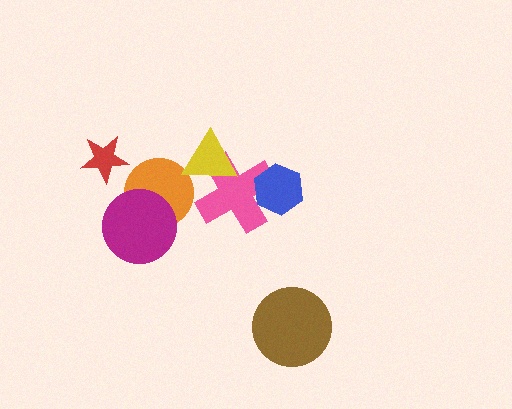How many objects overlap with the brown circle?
0 objects overlap with the brown circle.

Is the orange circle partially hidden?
Yes, it is partially covered by another shape.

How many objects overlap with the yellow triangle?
1 object overlaps with the yellow triangle.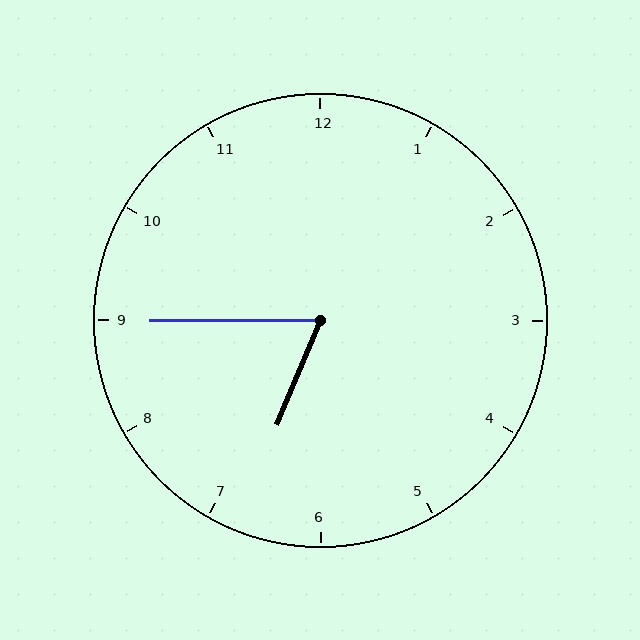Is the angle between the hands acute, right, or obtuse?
It is acute.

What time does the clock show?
6:45.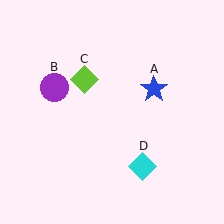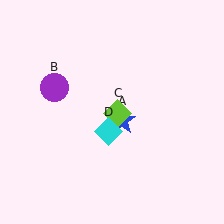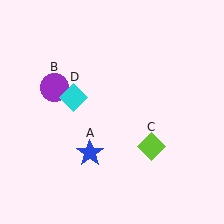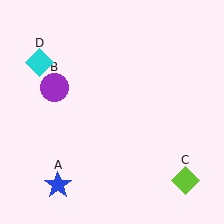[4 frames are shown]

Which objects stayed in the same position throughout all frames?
Purple circle (object B) remained stationary.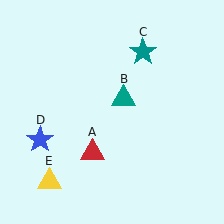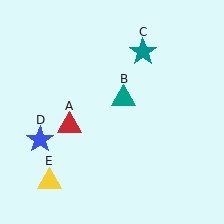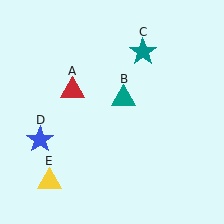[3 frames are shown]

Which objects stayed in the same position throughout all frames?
Teal triangle (object B) and teal star (object C) and blue star (object D) and yellow triangle (object E) remained stationary.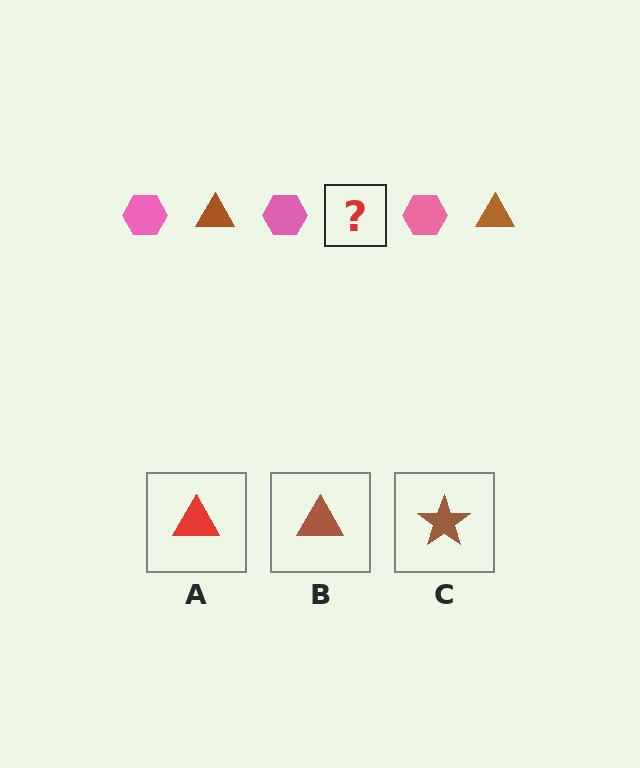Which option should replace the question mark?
Option B.